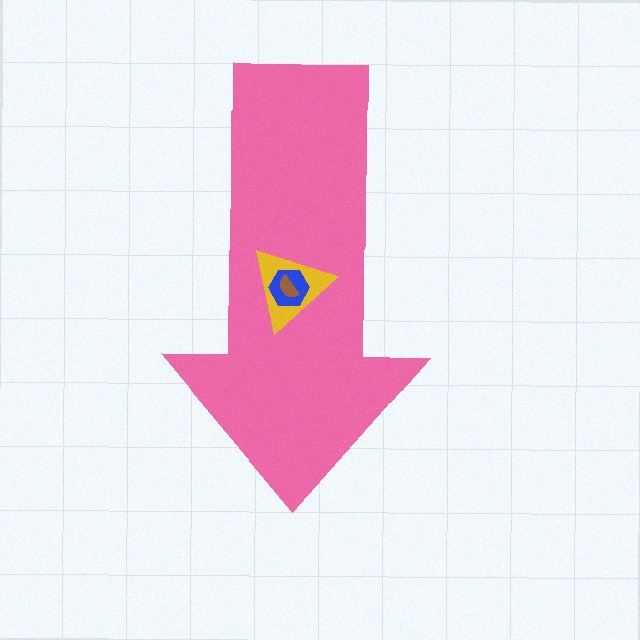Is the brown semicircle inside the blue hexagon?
Yes.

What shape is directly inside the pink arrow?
The yellow triangle.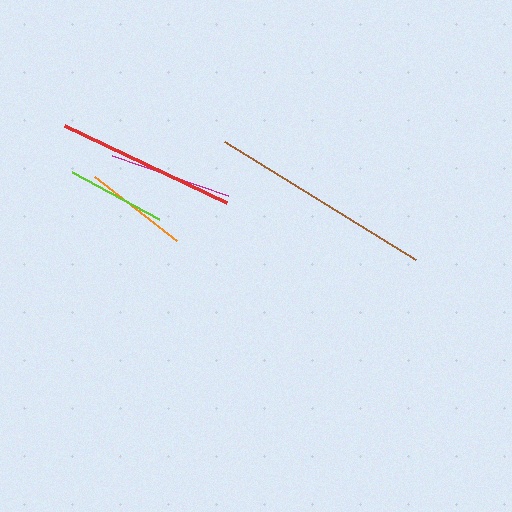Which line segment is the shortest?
The lime line is the shortest at approximately 99 pixels.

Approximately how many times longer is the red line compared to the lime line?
The red line is approximately 1.8 times the length of the lime line.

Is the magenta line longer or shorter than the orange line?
The magenta line is longer than the orange line.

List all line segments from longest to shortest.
From longest to shortest: brown, red, magenta, orange, lime.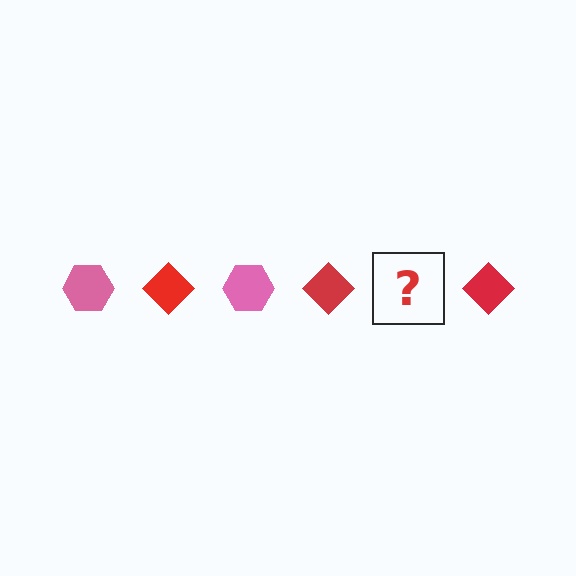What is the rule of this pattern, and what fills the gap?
The rule is that the pattern alternates between pink hexagon and red diamond. The gap should be filled with a pink hexagon.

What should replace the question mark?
The question mark should be replaced with a pink hexagon.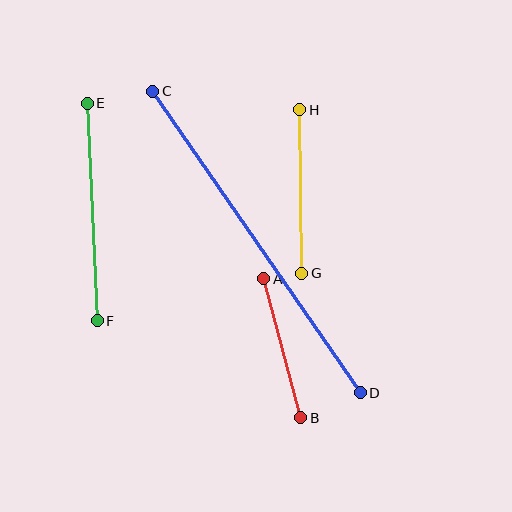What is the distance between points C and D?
The distance is approximately 366 pixels.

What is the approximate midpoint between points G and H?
The midpoint is at approximately (301, 192) pixels.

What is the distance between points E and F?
The distance is approximately 218 pixels.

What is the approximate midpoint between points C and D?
The midpoint is at approximately (256, 242) pixels.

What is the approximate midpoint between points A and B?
The midpoint is at approximately (282, 348) pixels.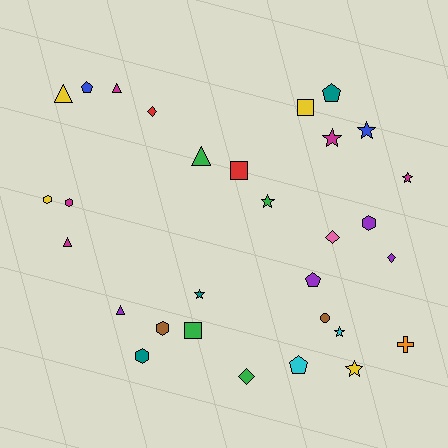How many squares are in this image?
There are 3 squares.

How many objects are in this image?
There are 30 objects.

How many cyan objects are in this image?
There are 2 cyan objects.